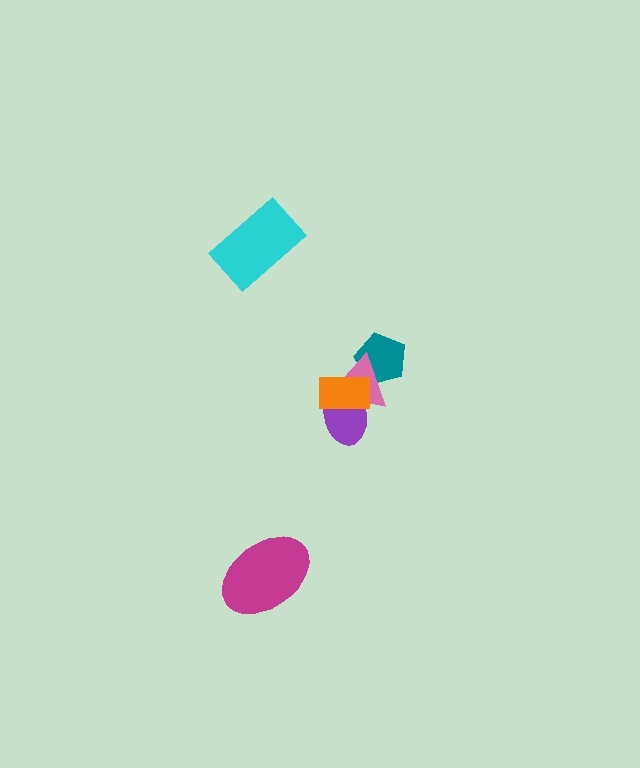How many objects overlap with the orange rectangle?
2 objects overlap with the orange rectangle.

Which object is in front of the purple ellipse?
The orange rectangle is in front of the purple ellipse.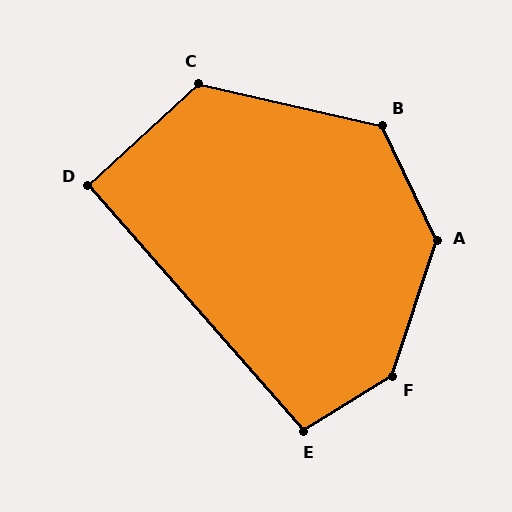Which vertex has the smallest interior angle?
D, at approximately 92 degrees.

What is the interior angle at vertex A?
Approximately 136 degrees (obtuse).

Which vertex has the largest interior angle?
F, at approximately 140 degrees.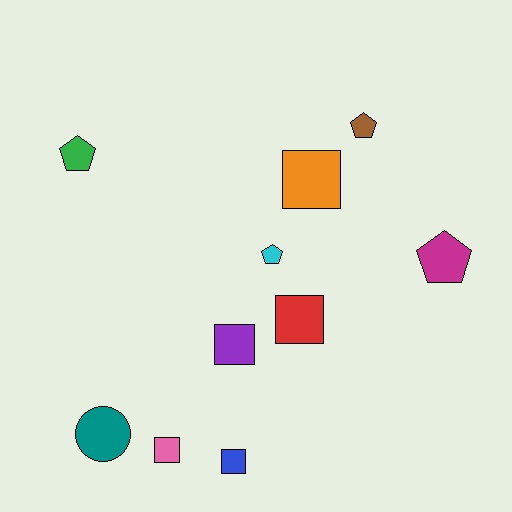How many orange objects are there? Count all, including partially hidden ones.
There is 1 orange object.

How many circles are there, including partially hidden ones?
There is 1 circle.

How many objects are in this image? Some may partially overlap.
There are 10 objects.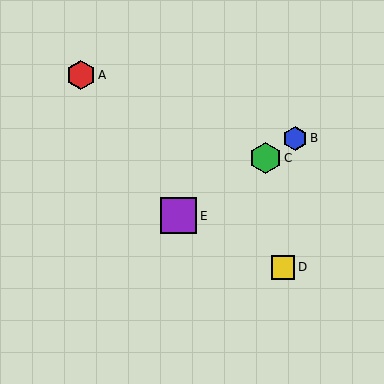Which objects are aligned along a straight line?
Objects B, C, E are aligned along a straight line.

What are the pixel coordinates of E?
Object E is at (178, 216).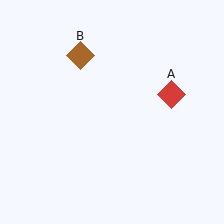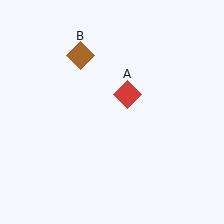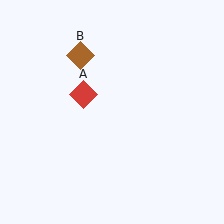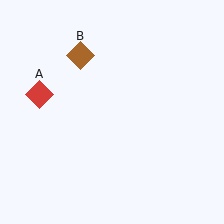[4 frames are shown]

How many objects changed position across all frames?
1 object changed position: red diamond (object A).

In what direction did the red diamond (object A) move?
The red diamond (object A) moved left.